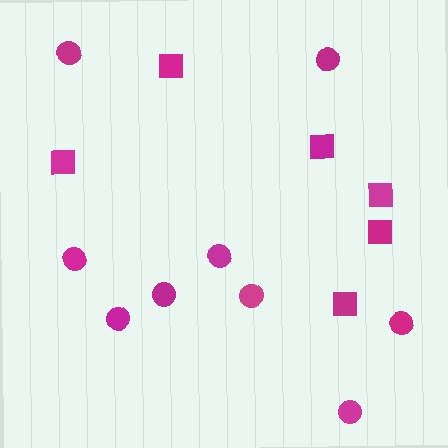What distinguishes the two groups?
There are 2 groups: one group of squares (6) and one group of circles (9).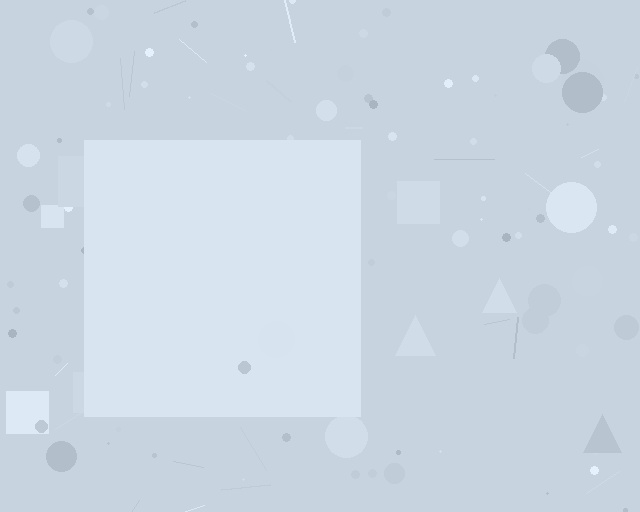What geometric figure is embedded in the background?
A square is embedded in the background.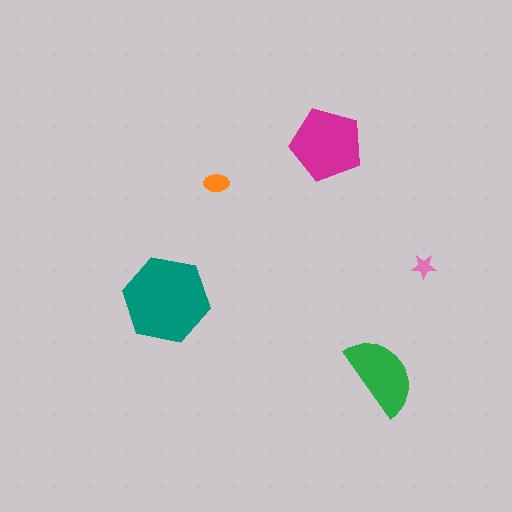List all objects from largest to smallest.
The teal hexagon, the magenta pentagon, the green semicircle, the orange ellipse, the pink star.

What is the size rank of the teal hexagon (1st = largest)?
1st.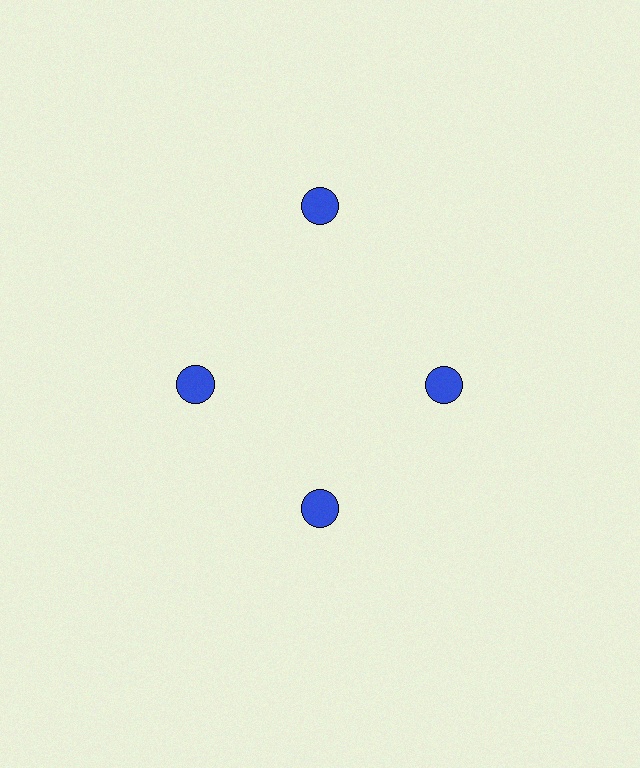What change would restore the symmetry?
The symmetry would be restored by moving it inward, back onto the ring so that all 4 circles sit at equal angles and equal distance from the center.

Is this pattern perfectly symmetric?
No. The 4 blue circles are arranged in a ring, but one element near the 12 o'clock position is pushed outward from the center, breaking the 4-fold rotational symmetry.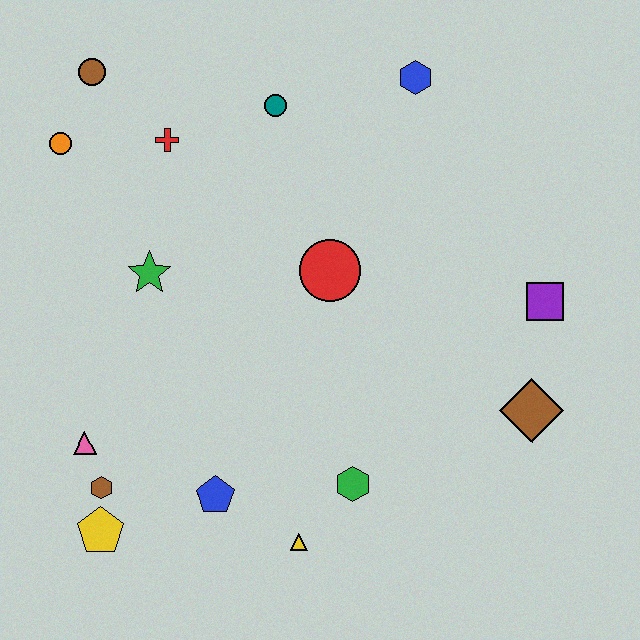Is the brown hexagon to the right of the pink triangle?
Yes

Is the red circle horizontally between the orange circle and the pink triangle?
No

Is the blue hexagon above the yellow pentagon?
Yes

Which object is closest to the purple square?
The brown diamond is closest to the purple square.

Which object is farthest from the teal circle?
The yellow pentagon is farthest from the teal circle.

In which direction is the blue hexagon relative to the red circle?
The blue hexagon is above the red circle.